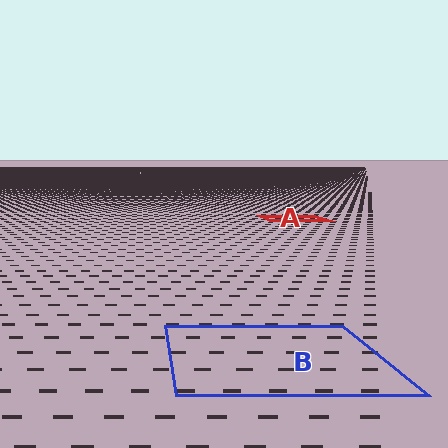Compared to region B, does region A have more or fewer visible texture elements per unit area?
Region A has more texture elements per unit area — they are packed more densely because it is farther away.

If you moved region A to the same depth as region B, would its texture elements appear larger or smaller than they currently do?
They would appear larger. At a closer depth, the same texture elements are projected at a bigger on-screen size.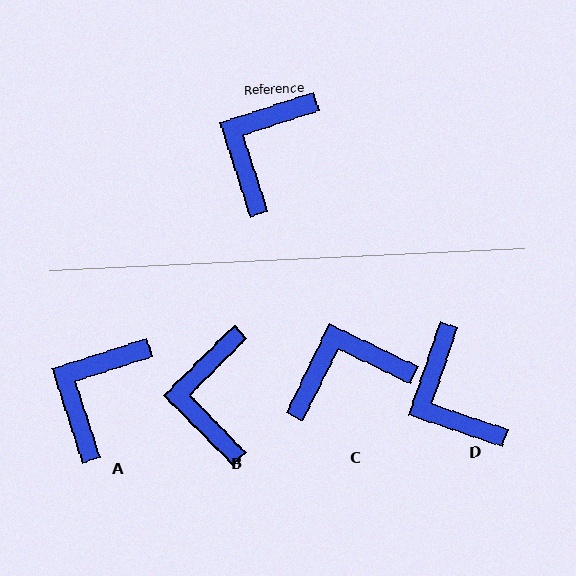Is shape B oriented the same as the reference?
No, it is off by about 27 degrees.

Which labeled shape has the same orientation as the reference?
A.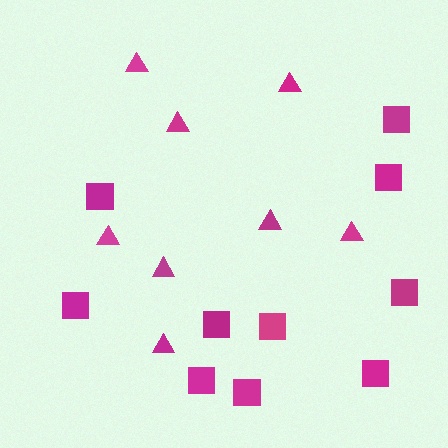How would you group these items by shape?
There are 2 groups: one group of triangles (8) and one group of squares (10).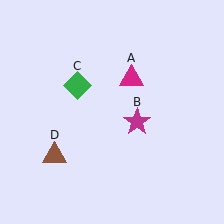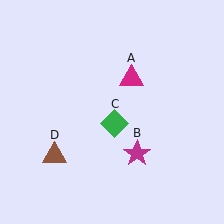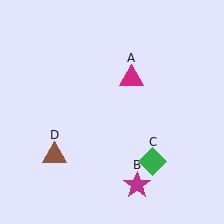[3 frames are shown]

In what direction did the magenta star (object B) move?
The magenta star (object B) moved down.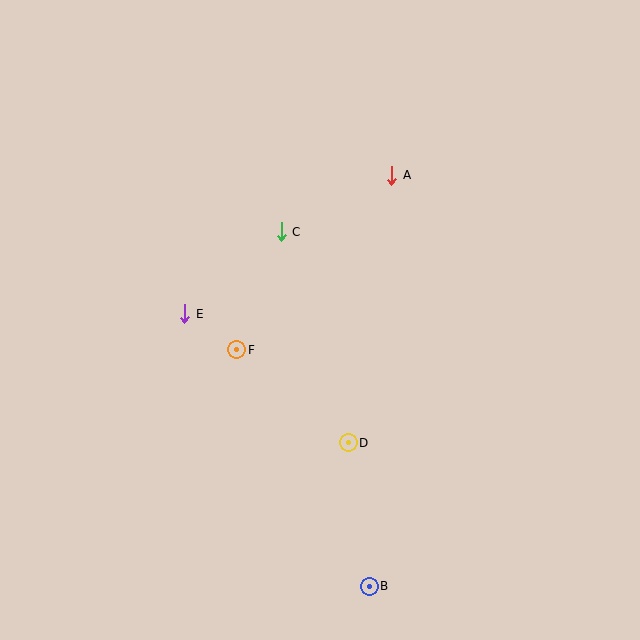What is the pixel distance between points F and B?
The distance between F and B is 271 pixels.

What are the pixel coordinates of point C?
Point C is at (281, 232).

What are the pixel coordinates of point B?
Point B is at (369, 586).